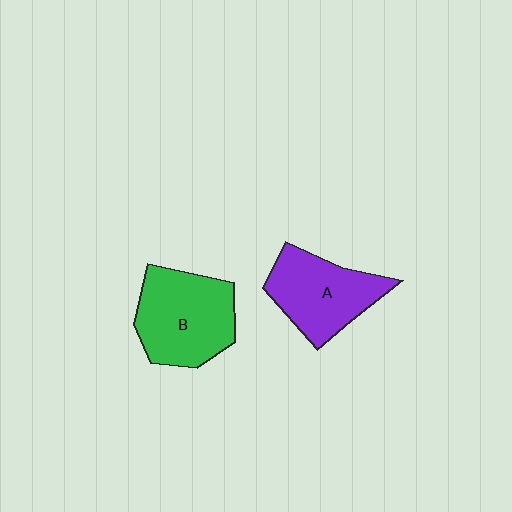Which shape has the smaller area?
Shape A (purple).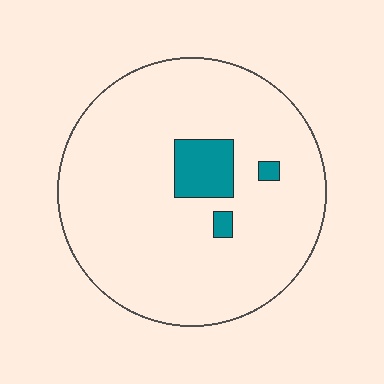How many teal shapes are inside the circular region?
3.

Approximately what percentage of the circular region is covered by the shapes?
Approximately 10%.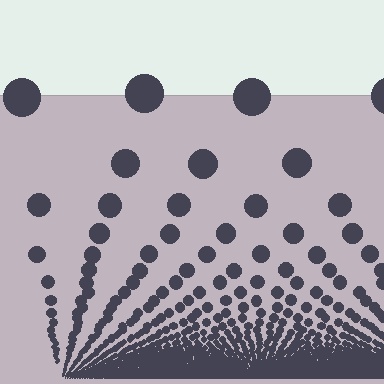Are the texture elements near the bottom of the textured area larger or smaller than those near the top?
Smaller. The gradient is inverted — elements near the bottom are smaller and denser.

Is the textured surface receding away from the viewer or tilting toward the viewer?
The surface appears to tilt toward the viewer. Texture elements get larger and sparser toward the top.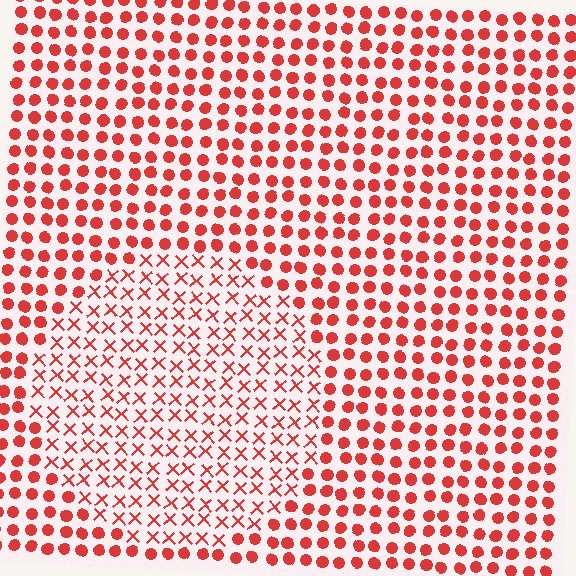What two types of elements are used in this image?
The image uses X marks inside the circle region and circles outside it.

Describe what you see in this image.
The image is filled with small red elements arranged in a uniform grid. A circle-shaped region contains X marks, while the surrounding area contains circles. The boundary is defined purely by the change in element shape.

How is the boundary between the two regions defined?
The boundary is defined by a change in element shape: X marks inside vs. circles outside. All elements share the same color and spacing.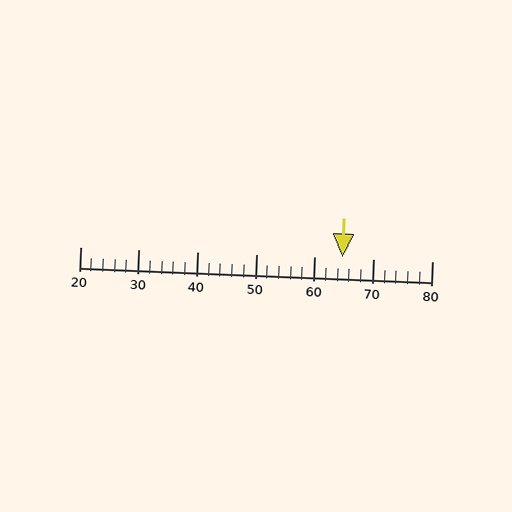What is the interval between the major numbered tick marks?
The major tick marks are spaced 10 units apart.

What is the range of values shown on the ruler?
The ruler shows values from 20 to 80.